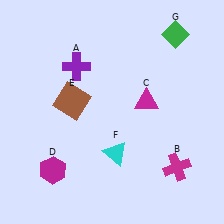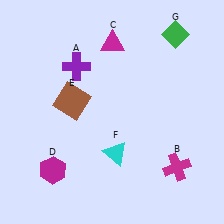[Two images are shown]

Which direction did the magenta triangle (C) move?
The magenta triangle (C) moved up.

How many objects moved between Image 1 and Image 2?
1 object moved between the two images.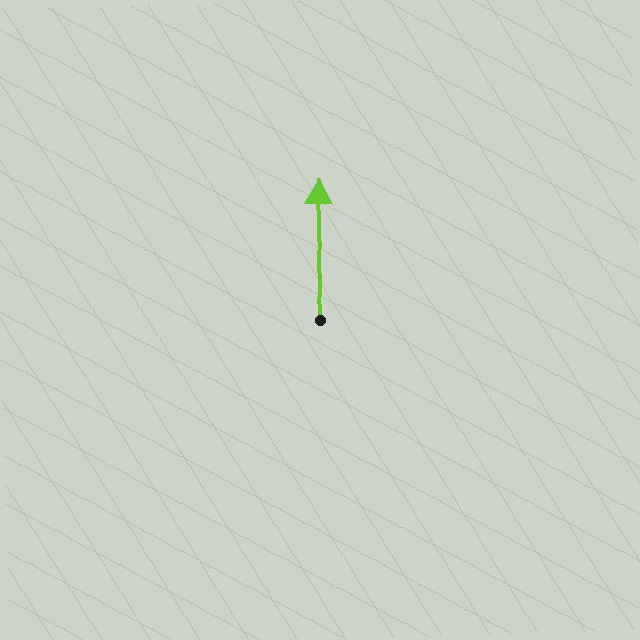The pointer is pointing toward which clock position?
Roughly 12 o'clock.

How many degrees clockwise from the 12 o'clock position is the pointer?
Approximately 1 degrees.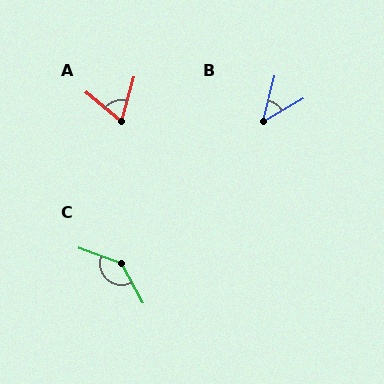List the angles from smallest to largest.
B (45°), A (66°), C (138°).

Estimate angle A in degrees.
Approximately 66 degrees.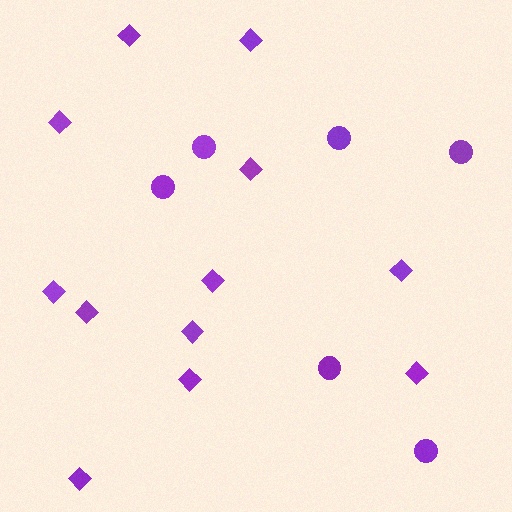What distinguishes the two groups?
There are 2 groups: one group of diamonds (12) and one group of circles (6).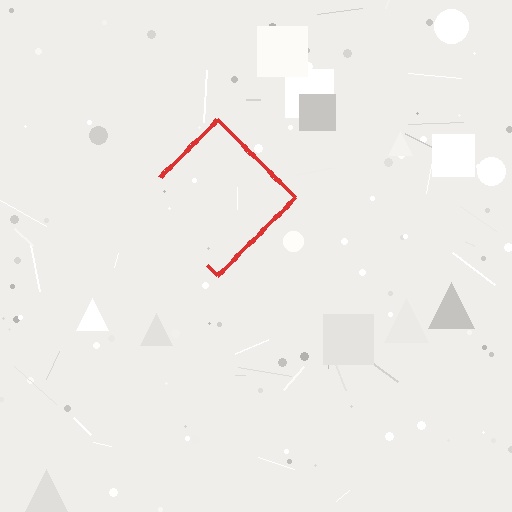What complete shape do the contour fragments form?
The contour fragments form a diamond.